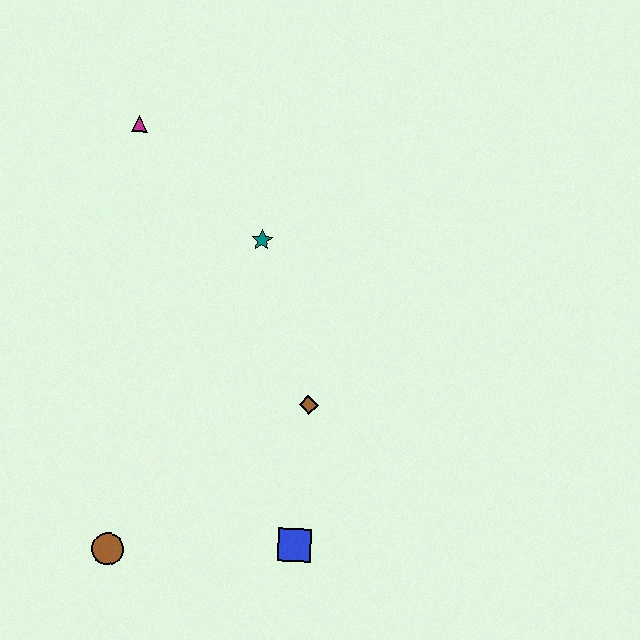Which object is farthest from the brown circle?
The magenta triangle is farthest from the brown circle.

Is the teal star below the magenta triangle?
Yes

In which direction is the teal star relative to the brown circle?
The teal star is above the brown circle.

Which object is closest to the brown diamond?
The blue square is closest to the brown diamond.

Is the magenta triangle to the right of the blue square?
No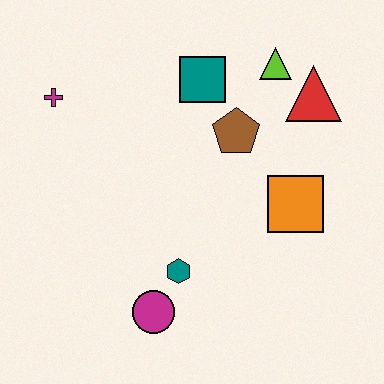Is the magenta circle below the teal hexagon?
Yes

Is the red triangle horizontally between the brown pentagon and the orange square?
No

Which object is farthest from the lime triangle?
The magenta circle is farthest from the lime triangle.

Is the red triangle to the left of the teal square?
No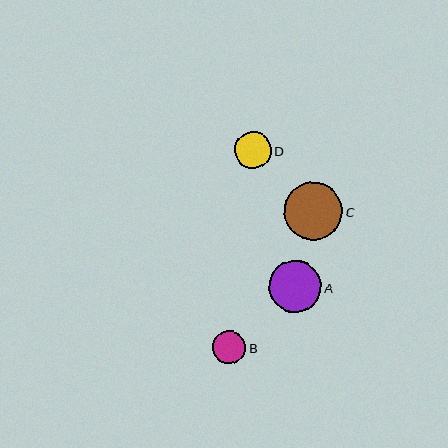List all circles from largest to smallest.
From largest to smallest: C, A, D, B.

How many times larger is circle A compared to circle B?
Circle A is approximately 1.6 times the size of circle B.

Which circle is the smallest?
Circle B is the smallest with a size of approximately 33 pixels.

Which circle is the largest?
Circle C is the largest with a size of approximately 58 pixels.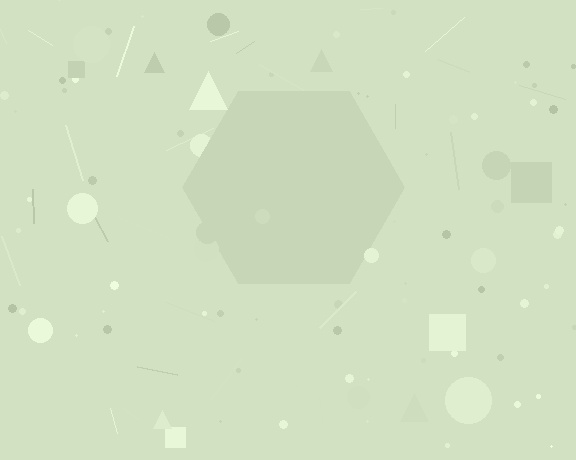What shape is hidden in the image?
A hexagon is hidden in the image.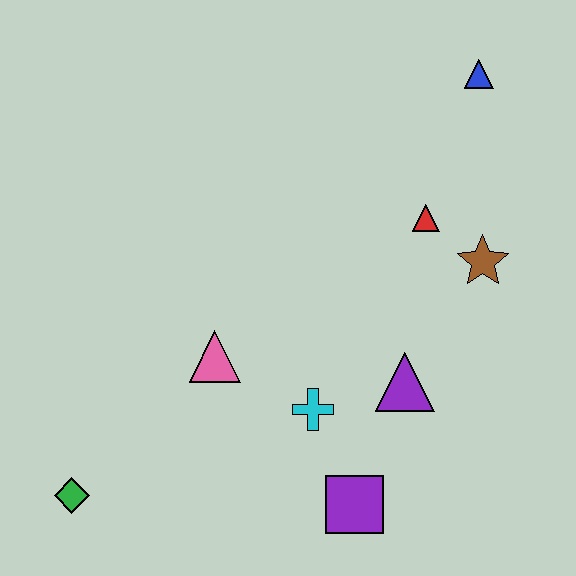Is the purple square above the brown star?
No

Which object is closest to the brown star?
The red triangle is closest to the brown star.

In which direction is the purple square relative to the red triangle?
The purple square is below the red triangle.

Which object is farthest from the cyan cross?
The blue triangle is farthest from the cyan cross.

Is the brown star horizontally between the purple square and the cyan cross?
No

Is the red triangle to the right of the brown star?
No